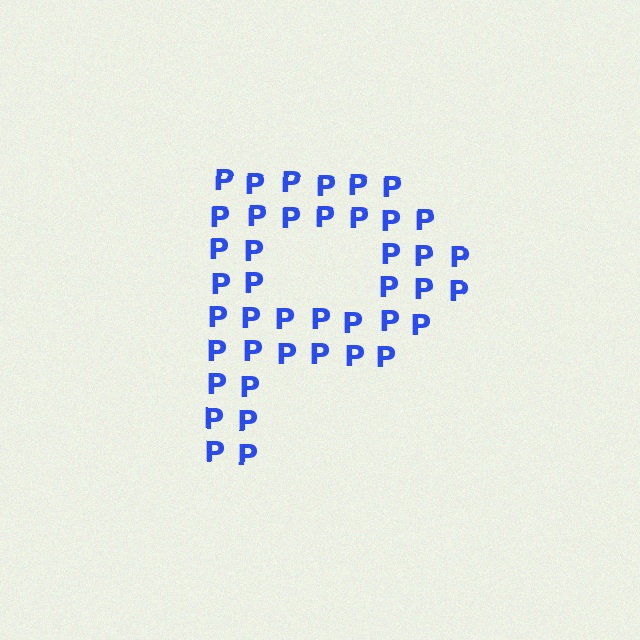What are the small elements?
The small elements are letter P's.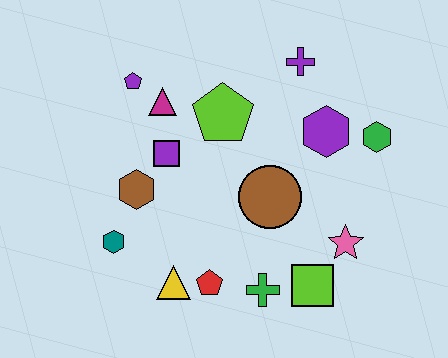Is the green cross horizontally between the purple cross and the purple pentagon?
Yes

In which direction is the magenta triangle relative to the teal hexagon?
The magenta triangle is above the teal hexagon.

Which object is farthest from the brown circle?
The purple pentagon is farthest from the brown circle.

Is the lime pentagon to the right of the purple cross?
No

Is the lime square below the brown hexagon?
Yes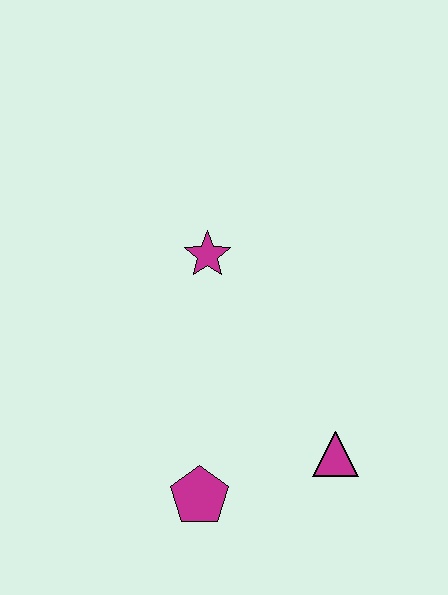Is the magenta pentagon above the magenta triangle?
No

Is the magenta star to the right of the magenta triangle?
No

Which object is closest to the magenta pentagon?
The magenta triangle is closest to the magenta pentagon.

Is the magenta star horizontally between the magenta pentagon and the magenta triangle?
Yes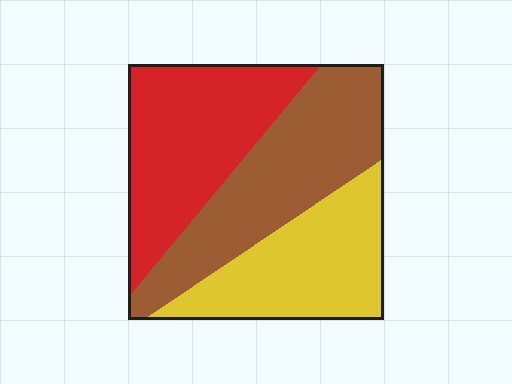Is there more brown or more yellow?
Brown.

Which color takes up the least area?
Yellow, at roughly 30%.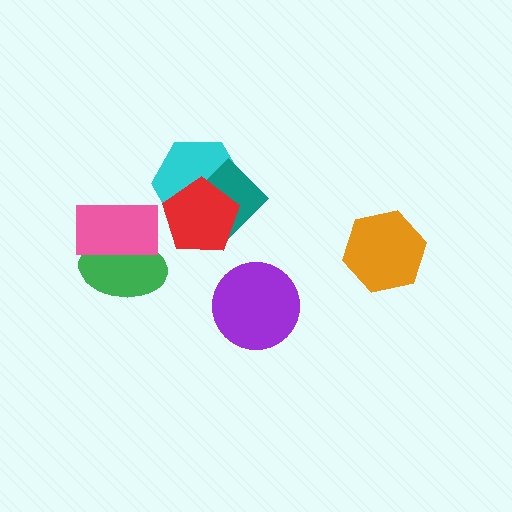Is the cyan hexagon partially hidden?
Yes, it is partially covered by another shape.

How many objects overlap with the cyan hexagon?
2 objects overlap with the cyan hexagon.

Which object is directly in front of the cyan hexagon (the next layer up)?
The teal diamond is directly in front of the cyan hexagon.